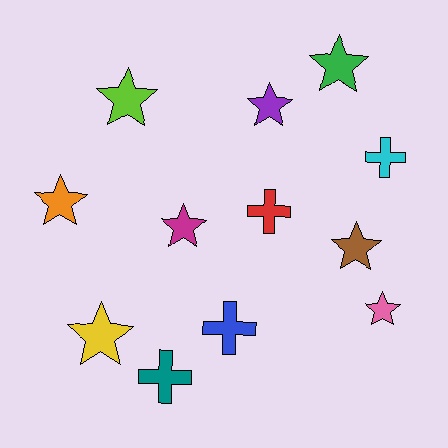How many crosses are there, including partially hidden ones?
There are 4 crosses.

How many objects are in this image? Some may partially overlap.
There are 12 objects.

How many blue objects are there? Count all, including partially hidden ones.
There is 1 blue object.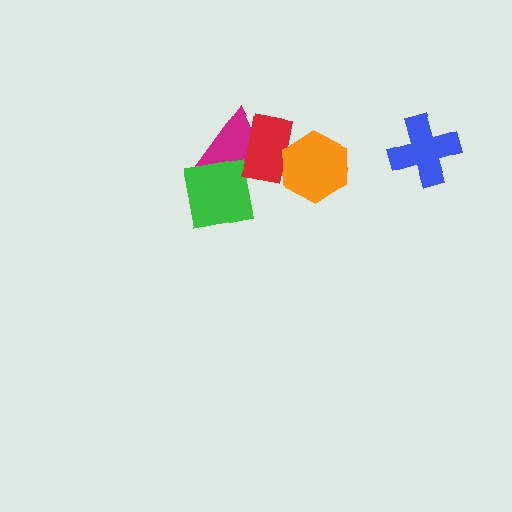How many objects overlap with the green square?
2 objects overlap with the green square.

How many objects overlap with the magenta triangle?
2 objects overlap with the magenta triangle.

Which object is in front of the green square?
The red rectangle is in front of the green square.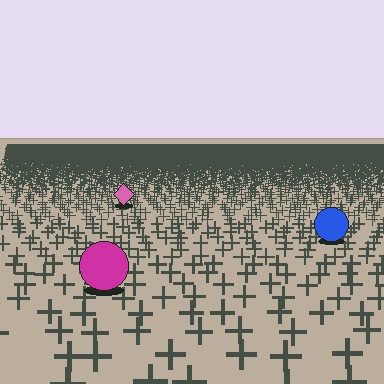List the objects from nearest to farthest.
From nearest to farthest: the magenta circle, the blue circle, the pink diamond.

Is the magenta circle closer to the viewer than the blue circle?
Yes. The magenta circle is closer — you can tell from the texture gradient: the ground texture is coarser near it.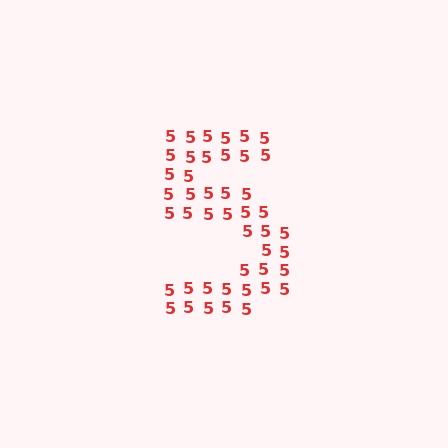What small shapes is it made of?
It is made of small digit 5's.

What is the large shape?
The large shape is the digit 5.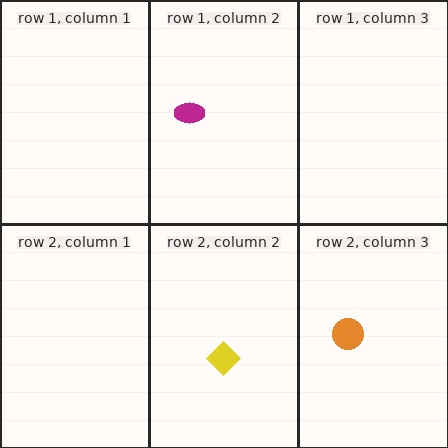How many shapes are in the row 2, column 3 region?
1.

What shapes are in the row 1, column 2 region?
The magenta ellipse.